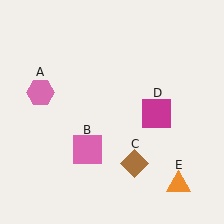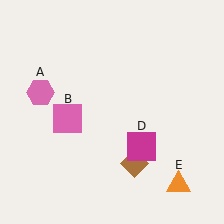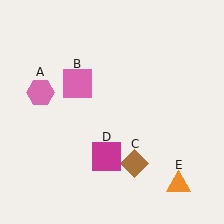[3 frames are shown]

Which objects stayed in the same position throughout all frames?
Pink hexagon (object A) and brown diamond (object C) and orange triangle (object E) remained stationary.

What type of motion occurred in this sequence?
The pink square (object B), magenta square (object D) rotated clockwise around the center of the scene.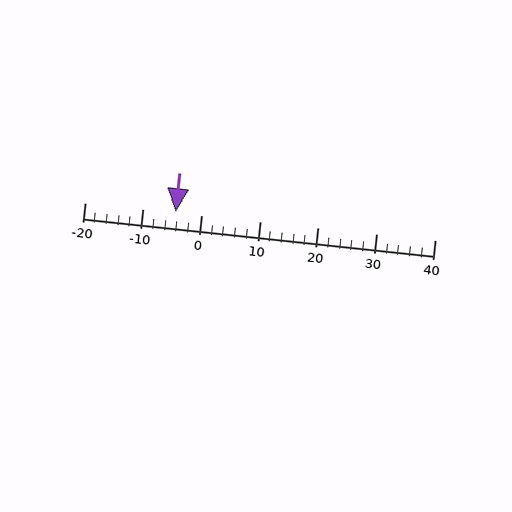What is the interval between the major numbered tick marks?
The major tick marks are spaced 10 units apart.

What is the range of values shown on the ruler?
The ruler shows values from -20 to 40.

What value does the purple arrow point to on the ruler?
The purple arrow points to approximately -4.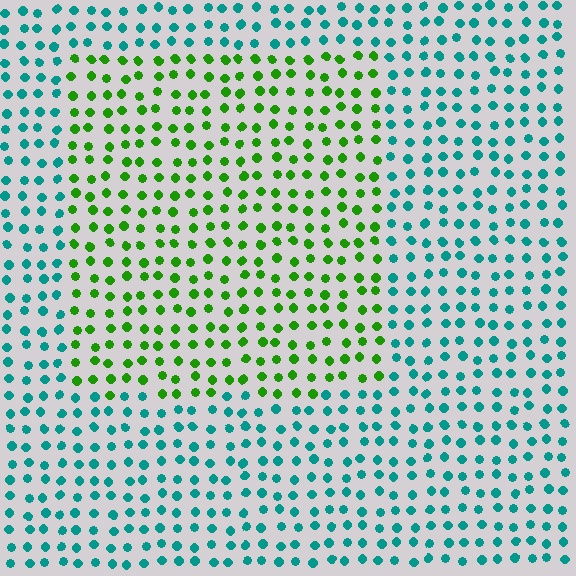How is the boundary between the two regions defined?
The boundary is defined purely by a slight shift in hue (about 64 degrees). Spacing, size, and orientation are identical on both sides.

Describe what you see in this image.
The image is filled with small teal elements in a uniform arrangement. A rectangle-shaped region is visible where the elements are tinted to a slightly different hue, forming a subtle color boundary.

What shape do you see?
I see a rectangle.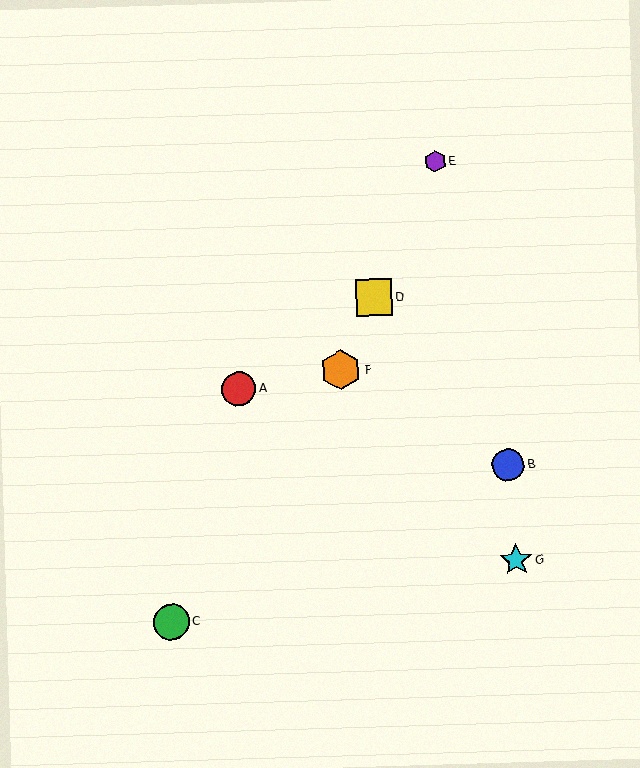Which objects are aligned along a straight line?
Objects D, E, F are aligned along a straight line.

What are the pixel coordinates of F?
Object F is at (341, 370).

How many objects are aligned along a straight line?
3 objects (D, E, F) are aligned along a straight line.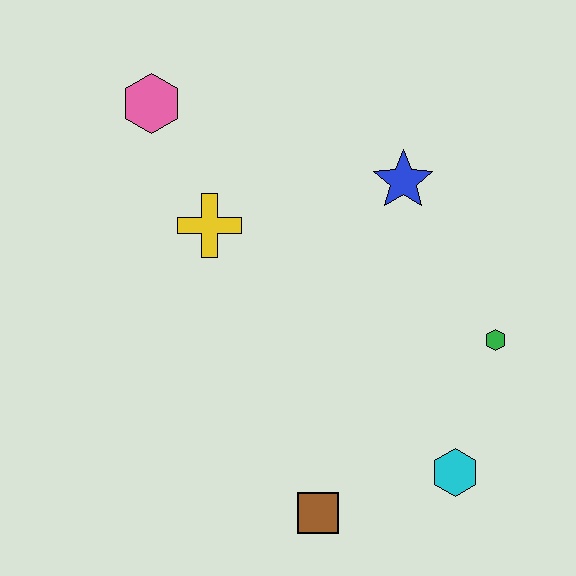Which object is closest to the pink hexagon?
The yellow cross is closest to the pink hexagon.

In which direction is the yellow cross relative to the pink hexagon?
The yellow cross is below the pink hexagon.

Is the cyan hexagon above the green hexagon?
No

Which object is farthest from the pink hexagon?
The cyan hexagon is farthest from the pink hexagon.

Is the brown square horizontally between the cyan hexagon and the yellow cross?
Yes